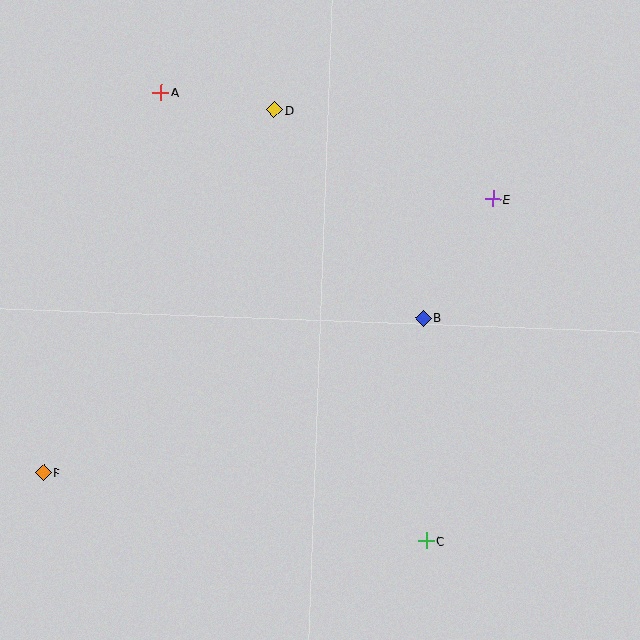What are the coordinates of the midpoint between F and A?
The midpoint between F and A is at (102, 282).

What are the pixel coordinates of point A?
Point A is at (161, 92).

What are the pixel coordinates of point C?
Point C is at (426, 541).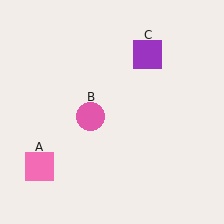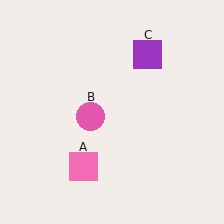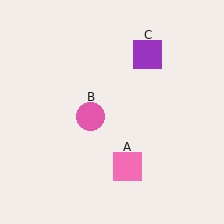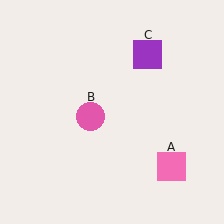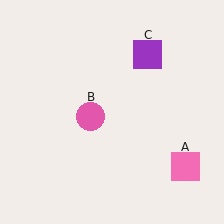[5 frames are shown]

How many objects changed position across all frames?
1 object changed position: pink square (object A).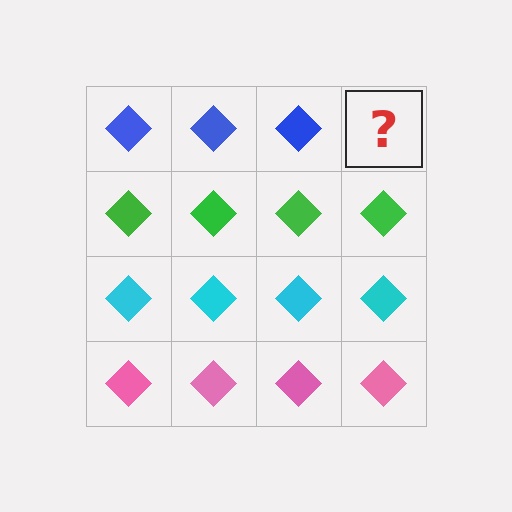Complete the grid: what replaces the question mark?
The question mark should be replaced with a blue diamond.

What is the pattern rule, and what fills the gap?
The rule is that each row has a consistent color. The gap should be filled with a blue diamond.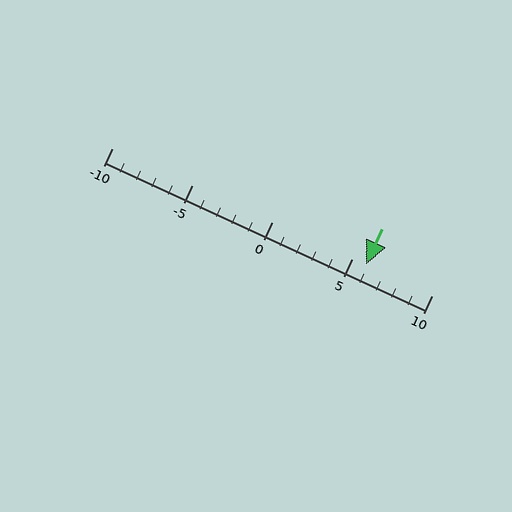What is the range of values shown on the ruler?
The ruler shows values from -10 to 10.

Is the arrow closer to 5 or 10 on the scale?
The arrow is closer to 5.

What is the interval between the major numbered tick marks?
The major tick marks are spaced 5 units apart.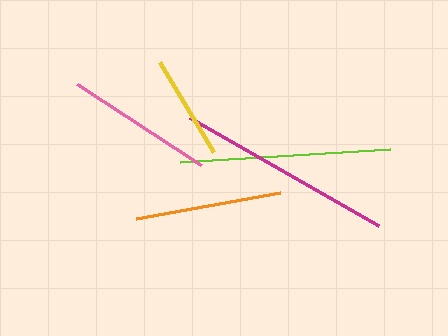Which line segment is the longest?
The magenta line is the longest at approximately 218 pixels.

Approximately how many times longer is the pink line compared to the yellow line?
The pink line is approximately 1.4 times the length of the yellow line.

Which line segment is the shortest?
The yellow line is the shortest at approximately 104 pixels.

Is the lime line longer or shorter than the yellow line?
The lime line is longer than the yellow line.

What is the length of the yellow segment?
The yellow segment is approximately 104 pixels long.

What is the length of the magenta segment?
The magenta segment is approximately 218 pixels long.